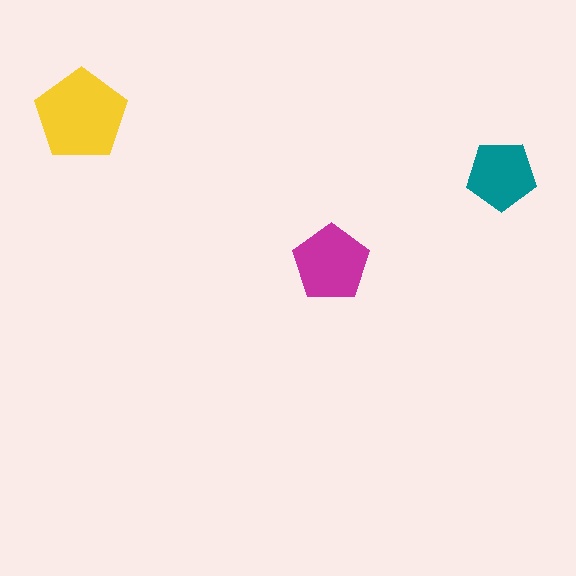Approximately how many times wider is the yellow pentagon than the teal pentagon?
About 1.5 times wider.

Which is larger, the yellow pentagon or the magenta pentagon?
The yellow one.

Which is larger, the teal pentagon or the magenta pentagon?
The magenta one.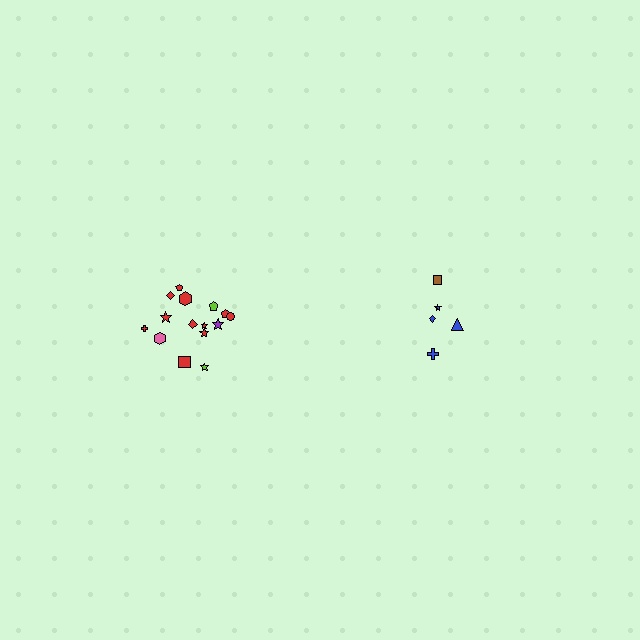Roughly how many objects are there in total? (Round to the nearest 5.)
Roughly 20 objects in total.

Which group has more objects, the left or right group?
The left group.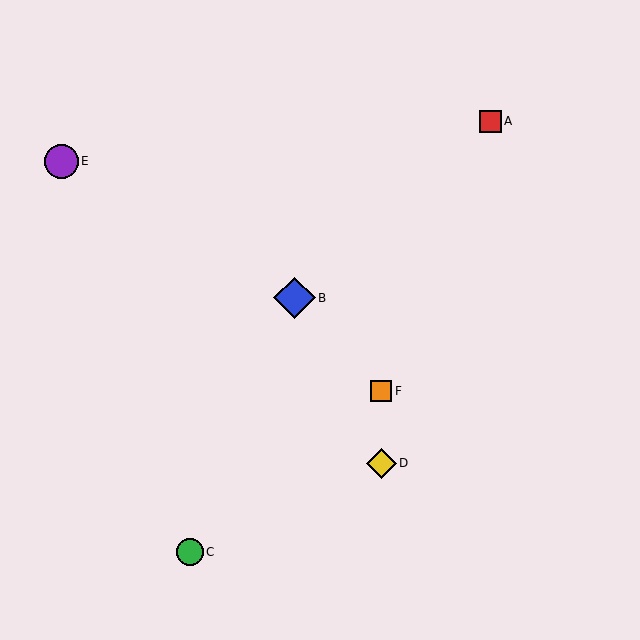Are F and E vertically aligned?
No, F is at x≈381 and E is at x≈61.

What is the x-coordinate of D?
Object D is at x≈381.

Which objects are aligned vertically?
Objects D, F are aligned vertically.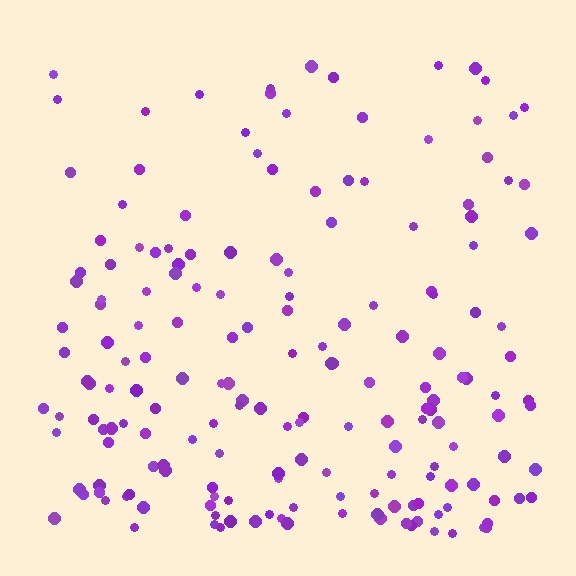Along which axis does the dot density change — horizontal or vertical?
Vertical.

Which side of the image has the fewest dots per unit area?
The top.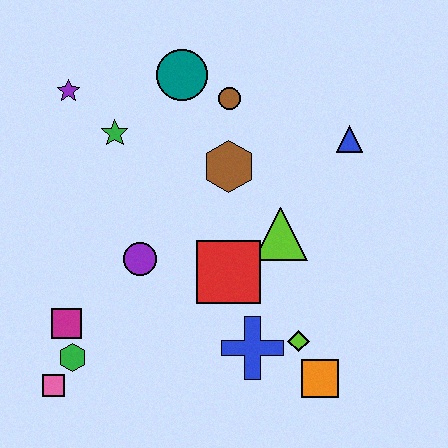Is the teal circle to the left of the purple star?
No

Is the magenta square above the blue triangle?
No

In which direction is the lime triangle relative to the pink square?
The lime triangle is to the right of the pink square.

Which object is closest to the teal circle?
The brown circle is closest to the teal circle.